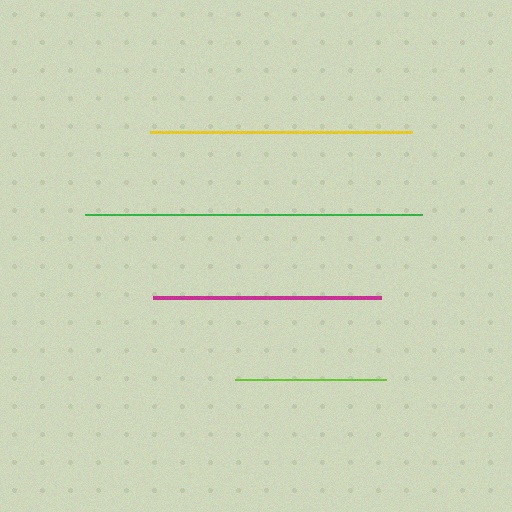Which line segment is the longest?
The green line is the longest at approximately 337 pixels.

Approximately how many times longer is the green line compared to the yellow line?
The green line is approximately 1.3 times the length of the yellow line.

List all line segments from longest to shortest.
From longest to shortest: green, yellow, magenta, lime.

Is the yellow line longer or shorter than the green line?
The green line is longer than the yellow line.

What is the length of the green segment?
The green segment is approximately 337 pixels long.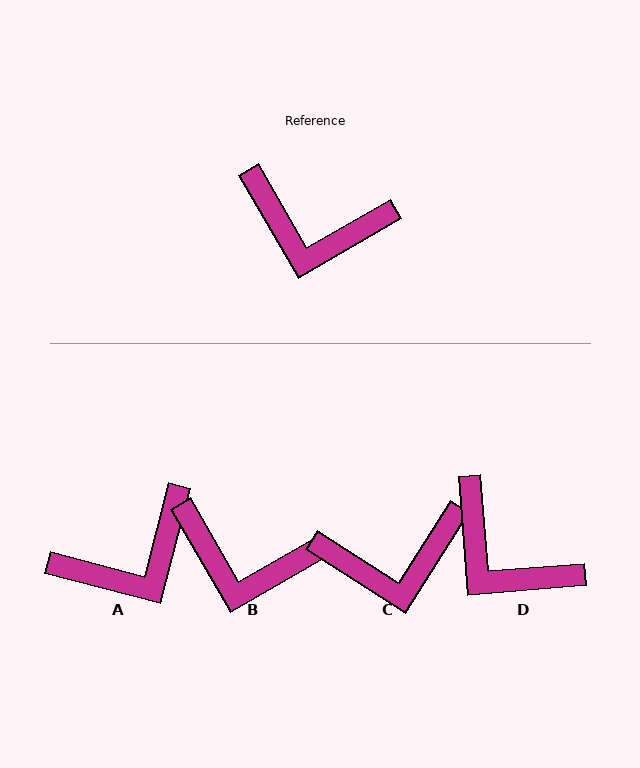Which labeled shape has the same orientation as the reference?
B.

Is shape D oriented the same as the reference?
No, it is off by about 25 degrees.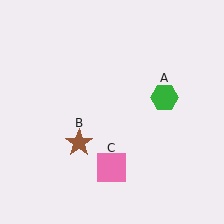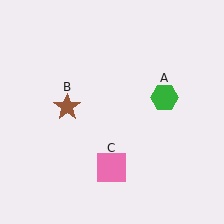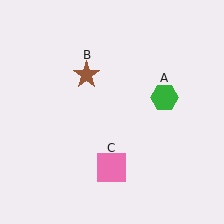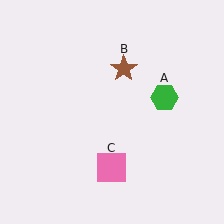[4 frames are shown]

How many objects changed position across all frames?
1 object changed position: brown star (object B).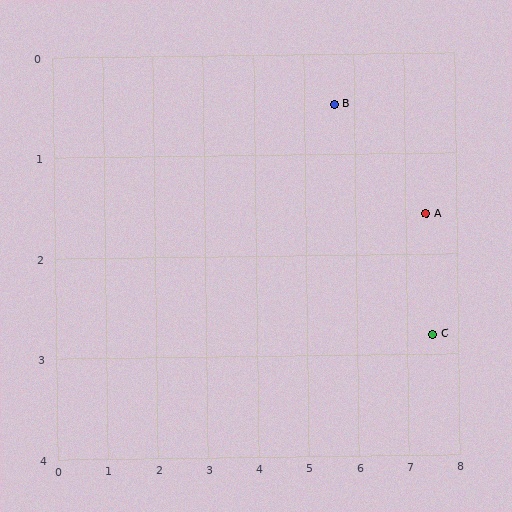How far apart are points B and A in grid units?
Points B and A are about 2.1 grid units apart.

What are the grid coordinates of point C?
Point C is at approximately (7.5, 2.8).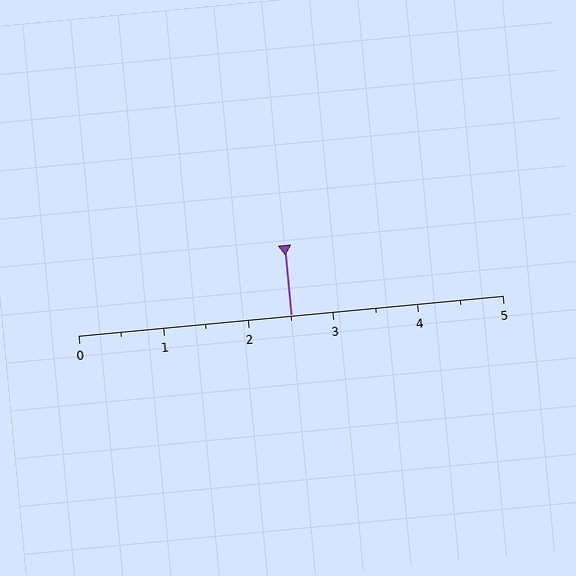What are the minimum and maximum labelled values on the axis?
The axis runs from 0 to 5.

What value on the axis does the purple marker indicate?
The marker indicates approximately 2.5.